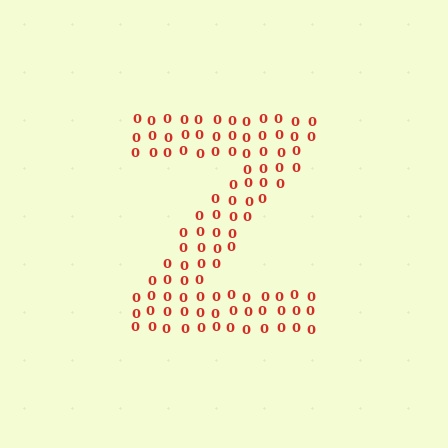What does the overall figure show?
The overall figure shows the letter Z.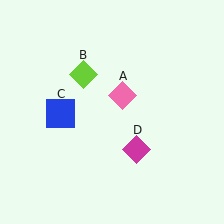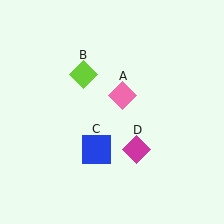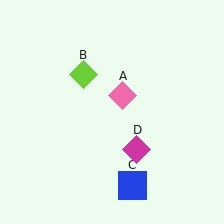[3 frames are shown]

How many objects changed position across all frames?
1 object changed position: blue square (object C).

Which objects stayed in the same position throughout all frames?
Pink diamond (object A) and lime diamond (object B) and magenta diamond (object D) remained stationary.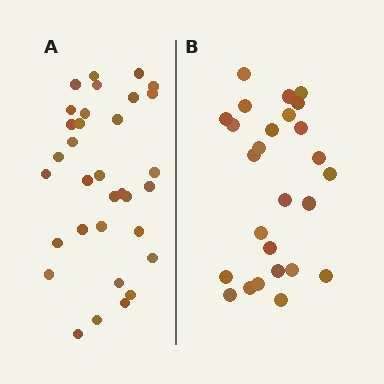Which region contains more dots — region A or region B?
Region A (the left region) has more dots.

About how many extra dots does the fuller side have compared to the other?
Region A has roughly 8 or so more dots than region B.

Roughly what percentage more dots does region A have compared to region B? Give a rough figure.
About 25% more.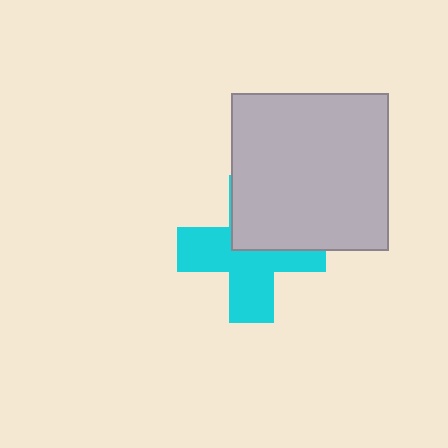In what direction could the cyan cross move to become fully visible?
The cyan cross could move down. That would shift it out from behind the light gray square entirely.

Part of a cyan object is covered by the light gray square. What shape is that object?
It is a cross.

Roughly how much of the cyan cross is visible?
About half of it is visible (roughly 60%).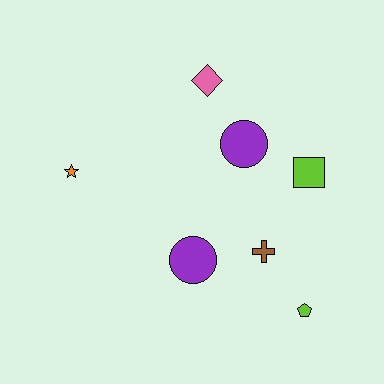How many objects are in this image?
There are 7 objects.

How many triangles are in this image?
There are no triangles.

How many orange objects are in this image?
There is 1 orange object.